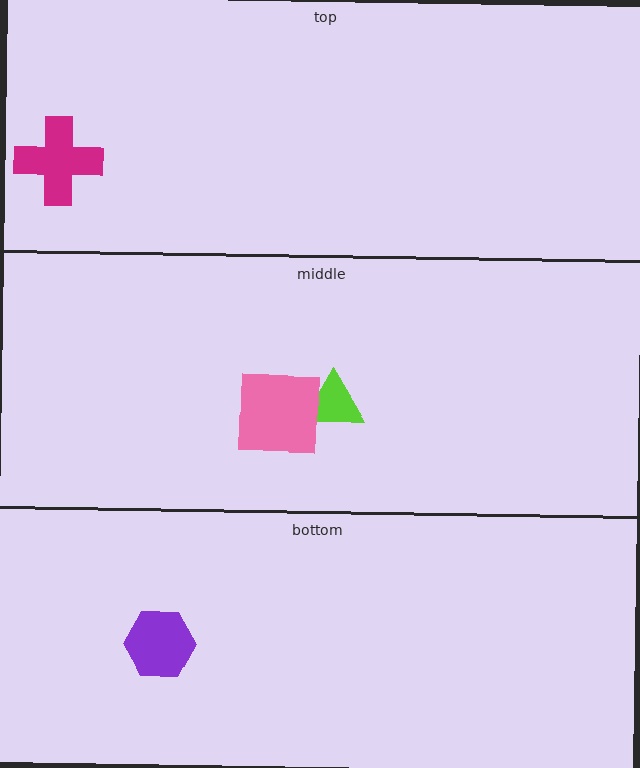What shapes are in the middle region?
The lime triangle, the pink square.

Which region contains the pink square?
The middle region.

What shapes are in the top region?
The magenta cross.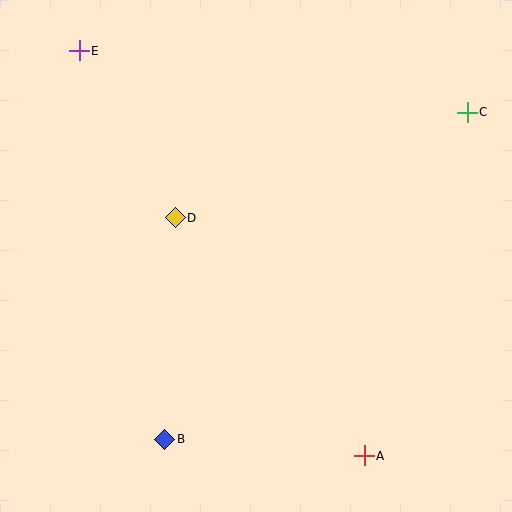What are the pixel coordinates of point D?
Point D is at (175, 218).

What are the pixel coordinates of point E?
Point E is at (79, 51).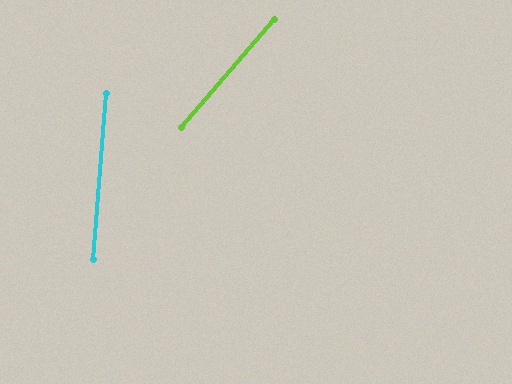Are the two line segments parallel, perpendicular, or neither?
Neither parallel nor perpendicular — they differ by about 37°.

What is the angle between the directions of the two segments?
Approximately 37 degrees.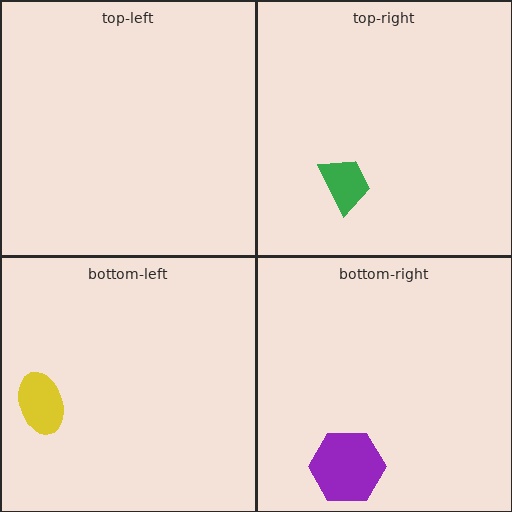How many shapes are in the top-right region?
1.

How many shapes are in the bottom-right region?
1.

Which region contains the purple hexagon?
The bottom-right region.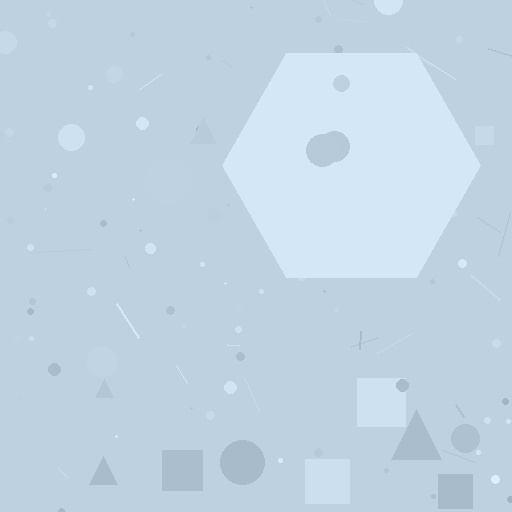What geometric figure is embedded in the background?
A hexagon is embedded in the background.